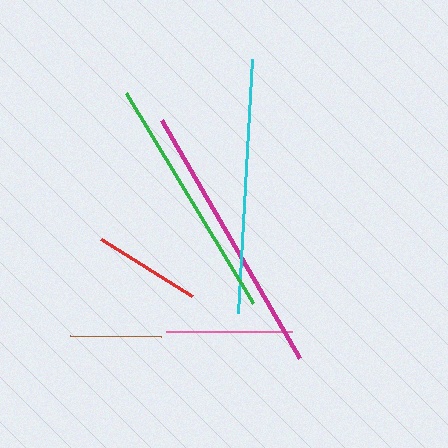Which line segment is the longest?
The magenta line is the longest at approximately 275 pixels.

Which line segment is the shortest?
The brown line is the shortest at approximately 92 pixels.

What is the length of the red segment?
The red segment is approximately 107 pixels long.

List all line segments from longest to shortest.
From longest to shortest: magenta, cyan, green, pink, red, brown.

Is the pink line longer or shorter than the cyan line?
The cyan line is longer than the pink line.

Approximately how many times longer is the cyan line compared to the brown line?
The cyan line is approximately 2.8 times the length of the brown line.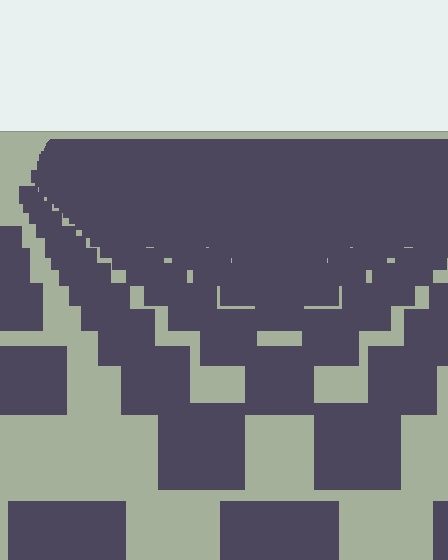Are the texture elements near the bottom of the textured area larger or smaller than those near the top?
Larger. Near the bottom, elements are closer to the viewer and appear at a bigger on-screen size.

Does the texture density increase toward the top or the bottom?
Density increases toward the top.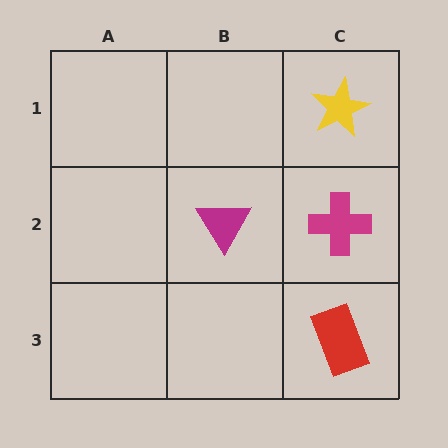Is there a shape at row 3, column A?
No, that cell is empty.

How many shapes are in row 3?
1 shape.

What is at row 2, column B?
A magenta triangle.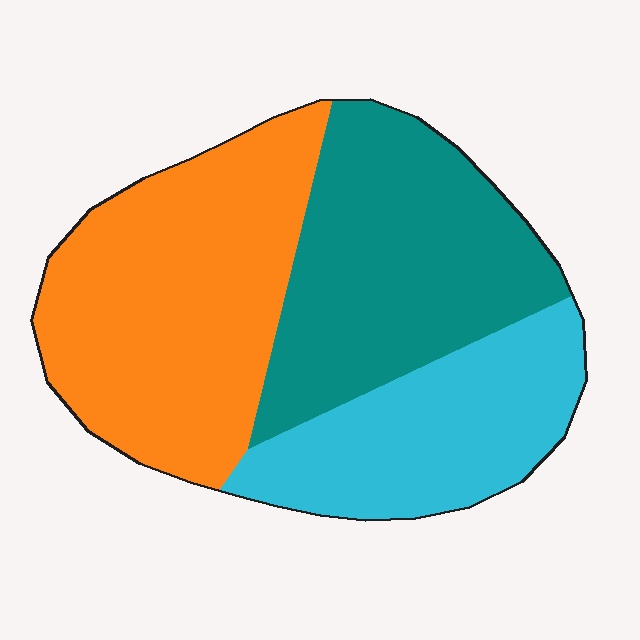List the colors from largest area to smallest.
From largest to smallest: orange, teal, cyan.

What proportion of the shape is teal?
Teal takes up about one third (1/3) of the shape.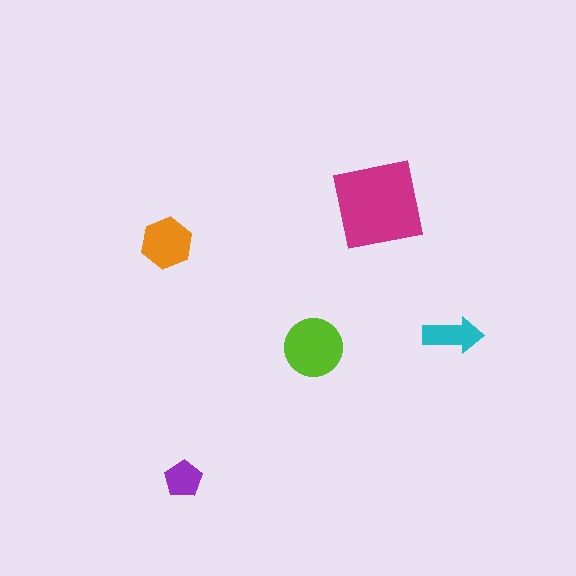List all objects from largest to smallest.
The magenta square, the lime circle, the orange hexagon, the cyan arrow, the purple pentagon.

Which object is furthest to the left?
The orange hexagon is leftmost.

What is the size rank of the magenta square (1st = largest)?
1st.